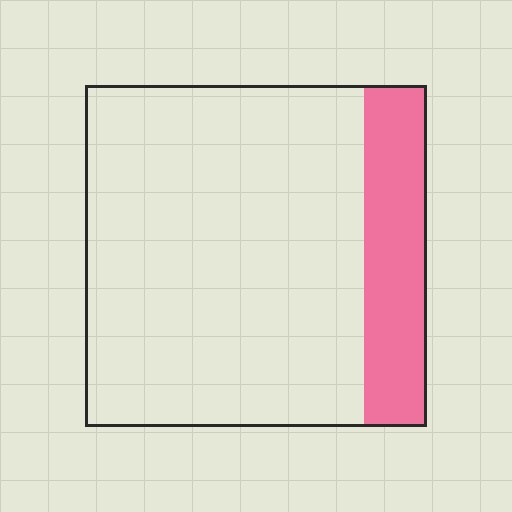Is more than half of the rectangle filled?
No.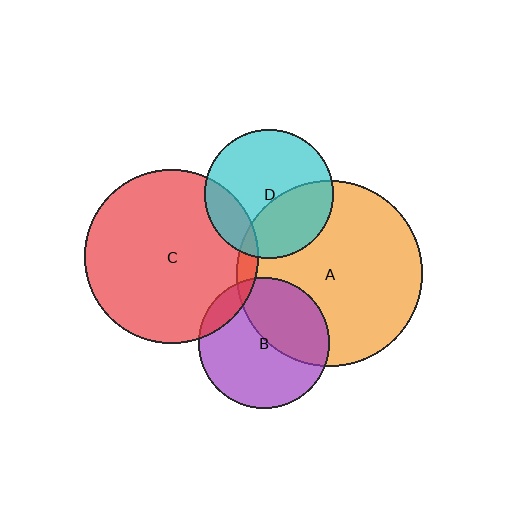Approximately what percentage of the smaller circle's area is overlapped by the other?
Approximately 20%.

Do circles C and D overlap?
Yes.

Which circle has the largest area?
Circle A (orange).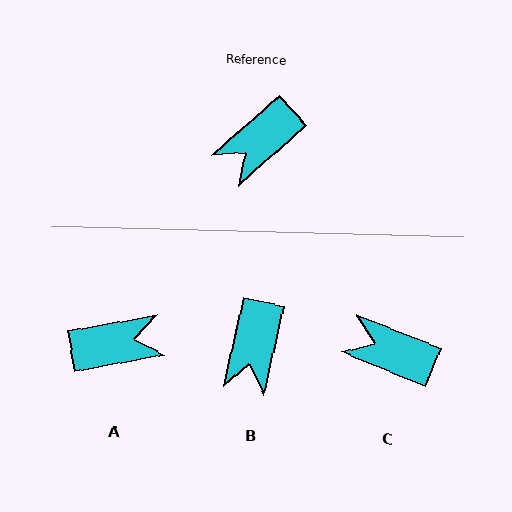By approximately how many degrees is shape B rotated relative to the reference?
Approximately 36 degrees counter-clockwise.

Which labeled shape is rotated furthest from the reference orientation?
A, about 149 degrees away.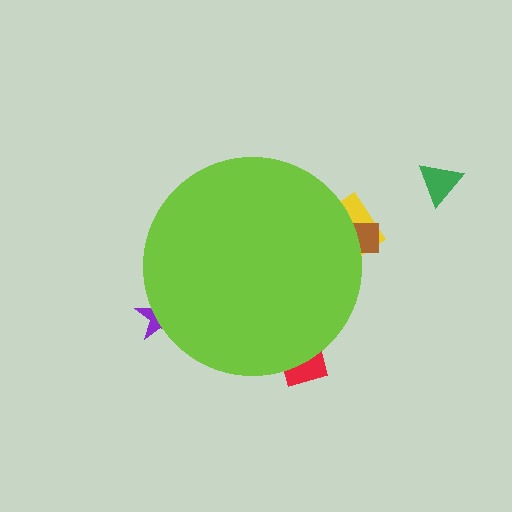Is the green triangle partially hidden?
No, the green triangle is fully visible.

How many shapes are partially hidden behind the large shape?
4 shapes are partially hidden.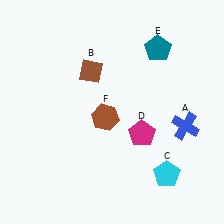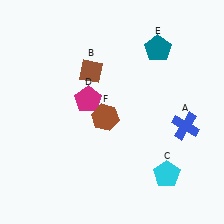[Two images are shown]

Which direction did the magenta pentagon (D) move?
The magenta pentagon (D) moved left.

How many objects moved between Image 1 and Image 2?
1 object moved between the two images.